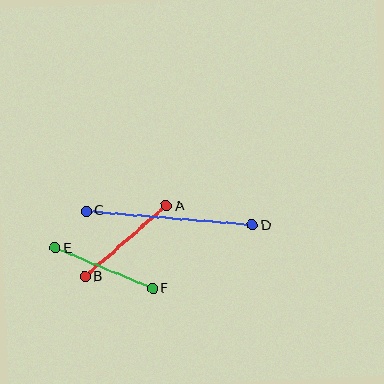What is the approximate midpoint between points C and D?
The midpoint is at approximately (169, 218) pixels.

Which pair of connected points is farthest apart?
Points C and D are farthest apart.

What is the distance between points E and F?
The distance is approximately 106 pixels.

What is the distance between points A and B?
The distance is approximately 108 pixels.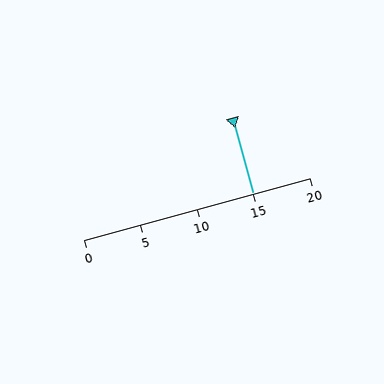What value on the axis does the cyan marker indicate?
The marker indicates approximately 15.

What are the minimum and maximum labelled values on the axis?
The axis runs from 0 to 20.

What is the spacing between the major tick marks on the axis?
The major ticks are spaced 5 apart.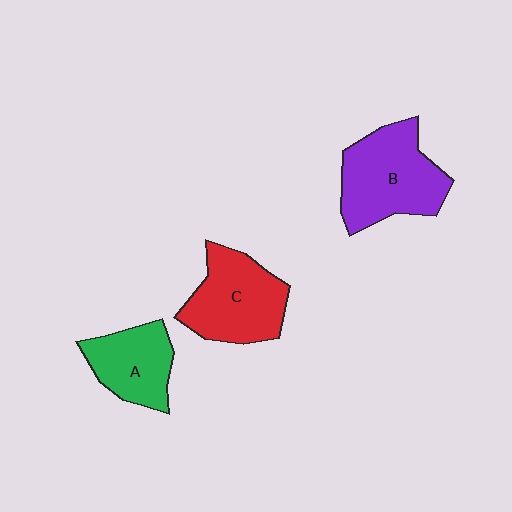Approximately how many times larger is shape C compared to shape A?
Approximately 1.3 times.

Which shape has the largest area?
Shape B (purple).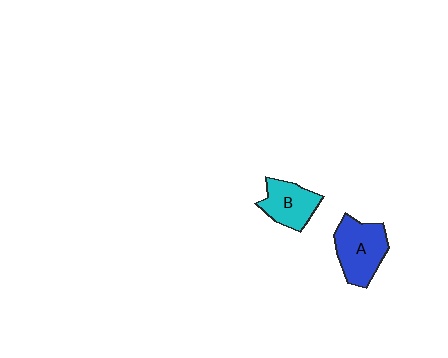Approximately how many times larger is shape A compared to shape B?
Approximately 1.3 times.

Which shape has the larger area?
Shape A (blue).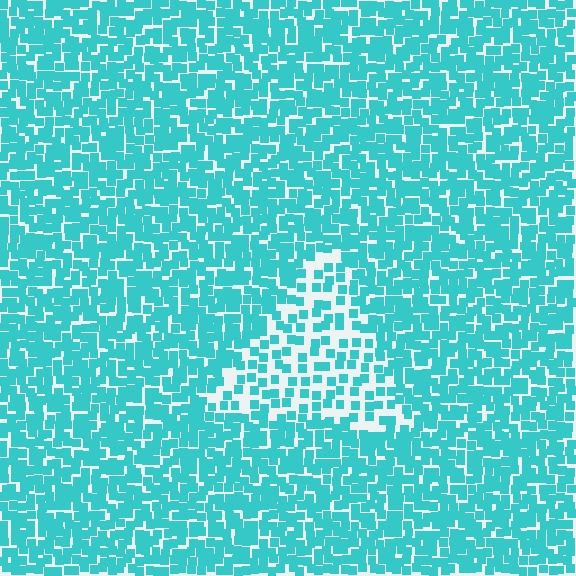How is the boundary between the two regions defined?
The boundary is defined by a change in element density (approximately 2.1x ratio). All elements are the same color, size, and shape.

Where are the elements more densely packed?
The elements are more densely packed outside the triangle boundary.